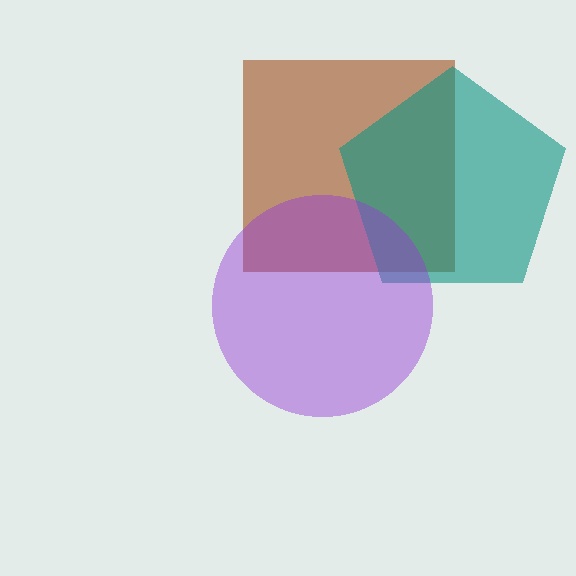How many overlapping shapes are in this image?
There are 3 overlapping shapes in the image.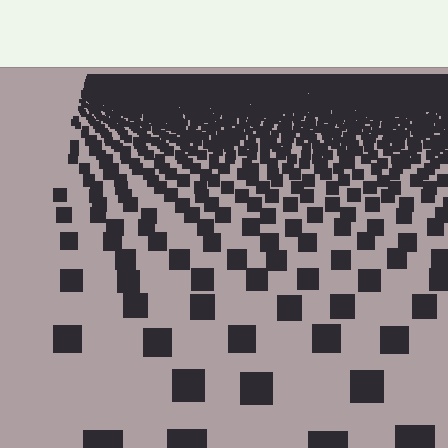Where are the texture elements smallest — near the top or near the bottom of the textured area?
Near the top.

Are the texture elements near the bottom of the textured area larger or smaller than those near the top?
Larger. Near the bottom, elements are closer to the viewer and appear at a bigger on-screen size.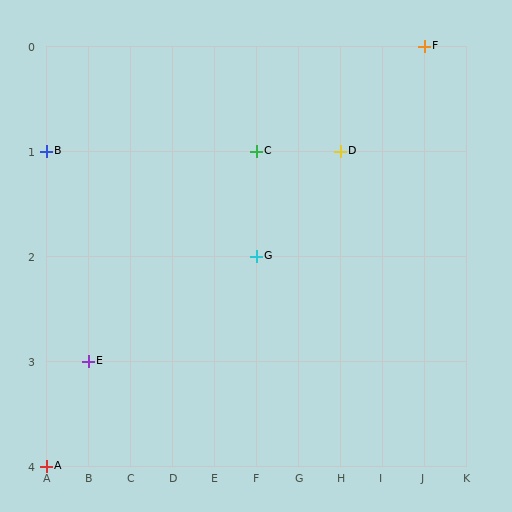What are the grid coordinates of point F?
Point F is at grid coordinates (J, 0).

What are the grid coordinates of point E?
Point E is at grid coordinates (B, 3).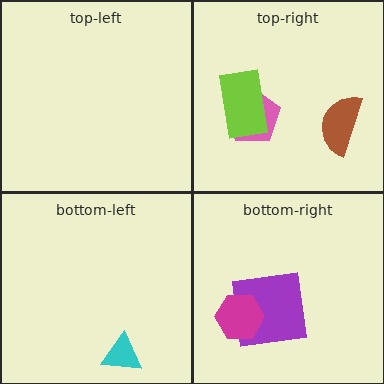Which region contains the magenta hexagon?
The bottom-right region.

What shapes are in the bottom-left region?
The cyan triangle.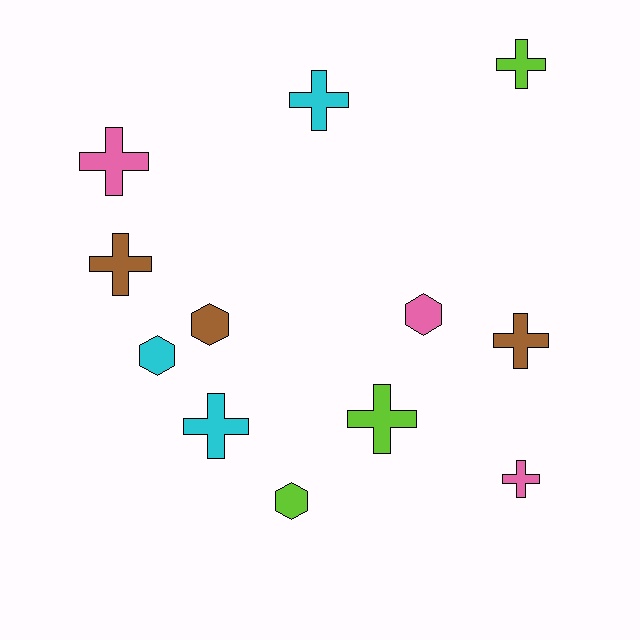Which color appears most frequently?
Cyan, with 3 objects.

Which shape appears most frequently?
Cross, with 8 objects.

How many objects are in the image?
There are 12 objects.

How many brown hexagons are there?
There is 1 brown hexagon.